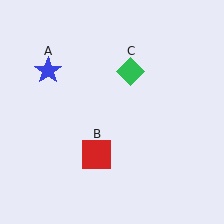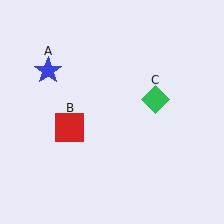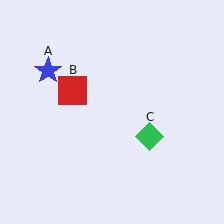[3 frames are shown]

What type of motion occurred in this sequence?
The red square (object B), green diamond (object C) rotated clockwise around the center of the scene.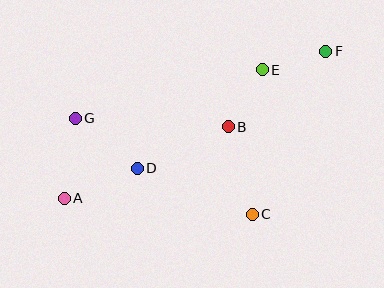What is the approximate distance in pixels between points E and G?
The distance between E and G is approximately 193 pixels.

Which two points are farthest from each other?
Points A and F are farthest from each other.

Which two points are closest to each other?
Points B and E are closest to each other.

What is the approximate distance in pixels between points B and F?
The distance between B and F is approximately 123 pixels.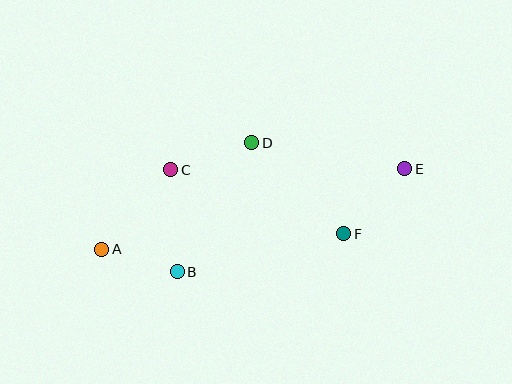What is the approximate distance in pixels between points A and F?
The distance between A and F is approximately 242 pixels.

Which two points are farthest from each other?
Points A and E are farthest from each other.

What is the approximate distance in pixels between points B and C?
The distance between B and C is approximately 103 pixels.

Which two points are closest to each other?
Points A and B are closest to each other.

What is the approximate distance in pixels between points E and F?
The distance between E and F is approximately 89 pixels.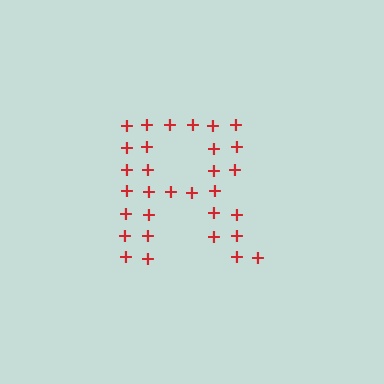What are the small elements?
The small elements are plus signs.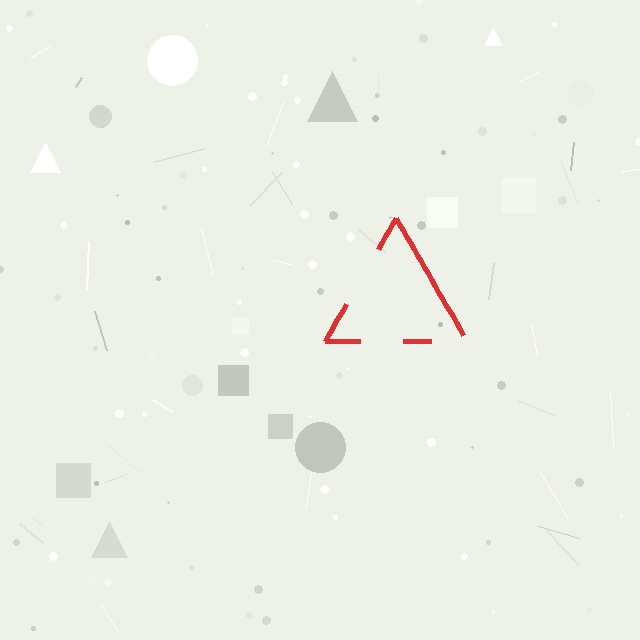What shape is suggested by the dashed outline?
The dashed outline suggests a triangle.